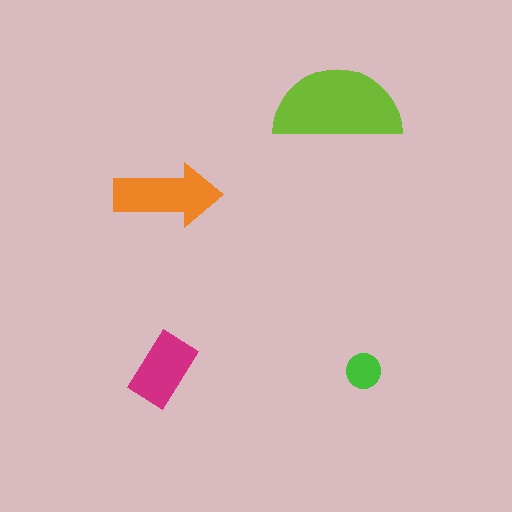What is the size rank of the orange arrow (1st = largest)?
2nd.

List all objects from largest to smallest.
The lime semicircle, the orange arrow, the magenta rectangle, the green circle.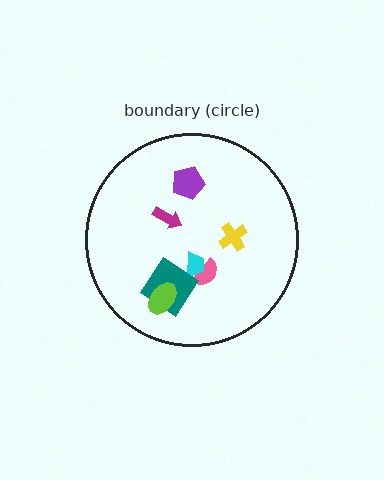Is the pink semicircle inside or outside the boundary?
Inside.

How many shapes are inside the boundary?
7 inside, 0 outside.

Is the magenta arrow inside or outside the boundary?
Inside.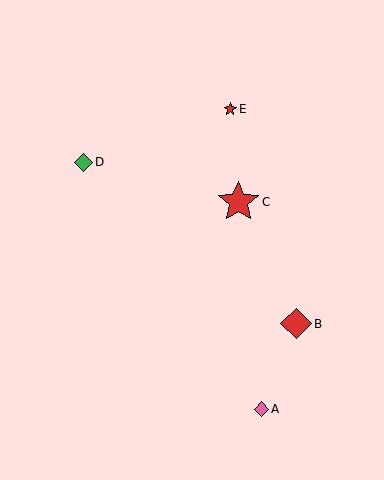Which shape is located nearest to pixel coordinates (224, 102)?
The red star (labeled E) at (230, 109) is nearest to that location.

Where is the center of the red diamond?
The center of the red diamond is at (296, 324).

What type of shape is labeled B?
Shape B is a red diamond.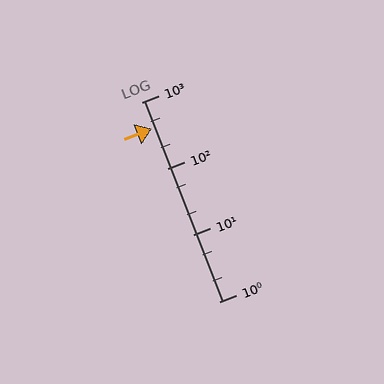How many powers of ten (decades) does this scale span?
The scale spans 3 decades, from 1 to 1000.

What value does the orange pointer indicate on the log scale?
The pointer indicates approximately 400.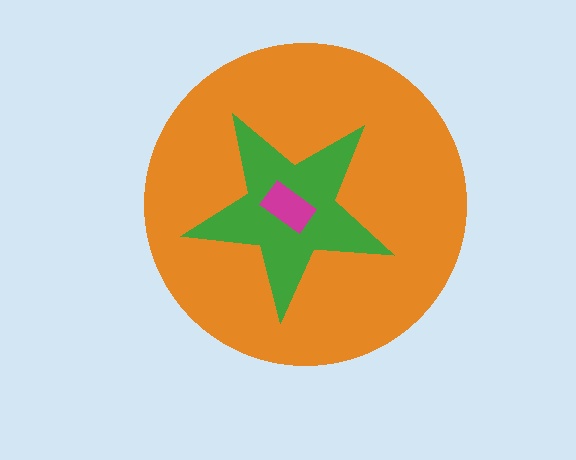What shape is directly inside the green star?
The magenta rectangle.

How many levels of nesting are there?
3.